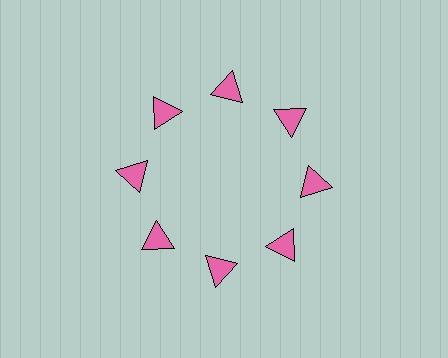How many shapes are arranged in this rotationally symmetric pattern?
There are 8 shapes, arranged in 8 groups of 1.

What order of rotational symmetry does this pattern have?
This pattern has 8-fold rotational symmetry.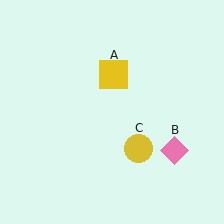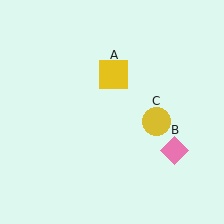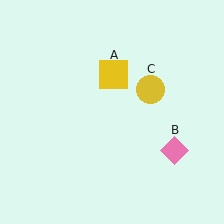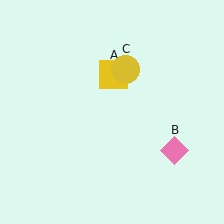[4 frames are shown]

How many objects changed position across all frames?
1 object changed position: yellow circle (object C).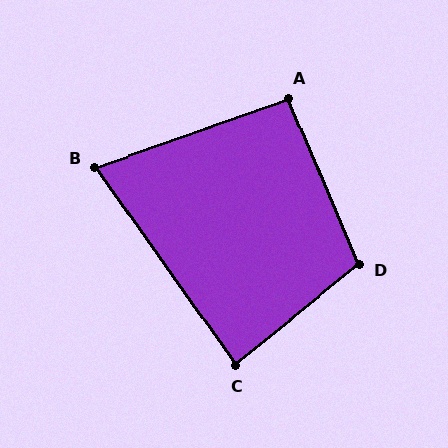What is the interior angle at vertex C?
Approximately 87 degrees (approximately right).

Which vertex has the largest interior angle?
D, at approximately 106 degrees.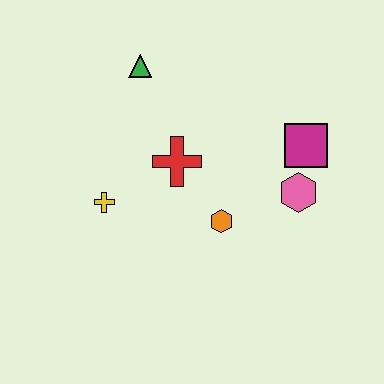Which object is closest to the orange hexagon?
The red cross is closest to the orange hexagon.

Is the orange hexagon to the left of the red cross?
No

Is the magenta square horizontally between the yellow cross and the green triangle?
No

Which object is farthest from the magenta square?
The yellow cross is farthest from the magenta square.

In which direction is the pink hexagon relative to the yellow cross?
The pink hexagon is to the right of the yellow cross.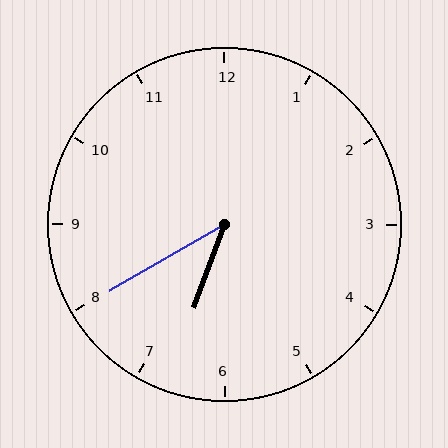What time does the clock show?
6:40.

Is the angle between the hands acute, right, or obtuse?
It is acute.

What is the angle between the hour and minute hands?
Approximately 40 degrees.